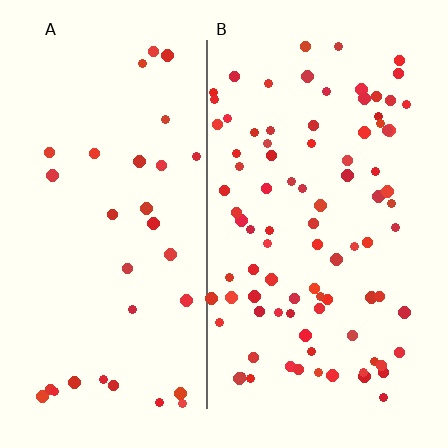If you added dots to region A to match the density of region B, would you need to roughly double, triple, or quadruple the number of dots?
Approximately triple.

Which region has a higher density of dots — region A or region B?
B (the right).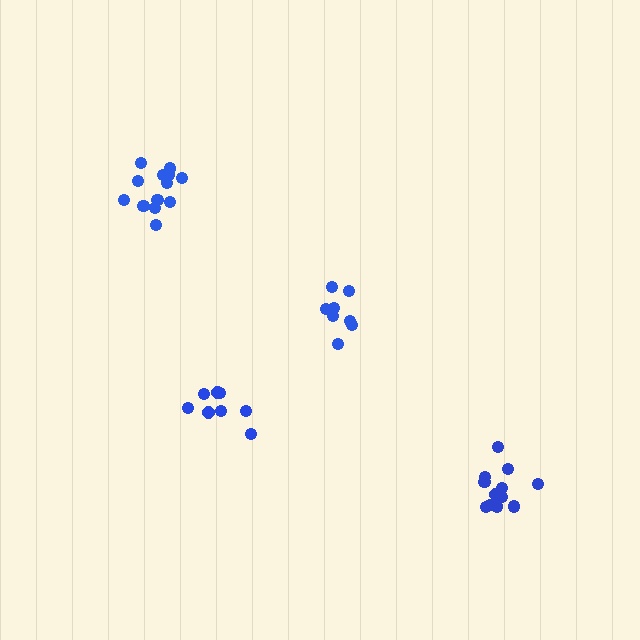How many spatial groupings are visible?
There are 4 spatial groupings.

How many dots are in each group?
Group 1: 8 dots, Group 2: 8 dots, Group 3: 13 dots, Group 4: 13 dots (42 total).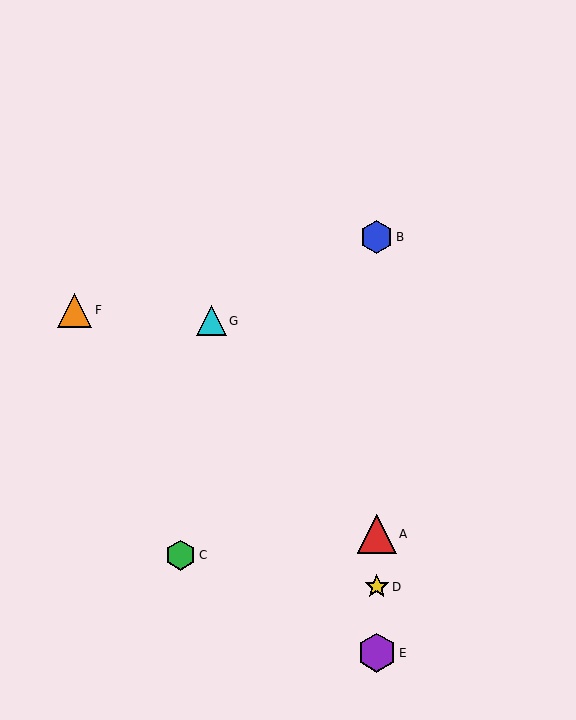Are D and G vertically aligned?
No, D is at x≈377 and G is at x≈211.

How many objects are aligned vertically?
4 objects (A, B, D, E) are aligned vertically.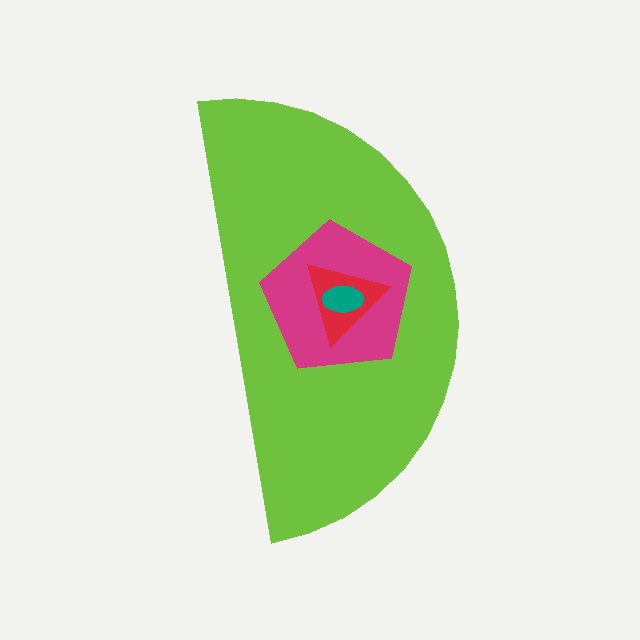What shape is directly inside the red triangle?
The teal ellipse.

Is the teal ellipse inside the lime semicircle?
Yes.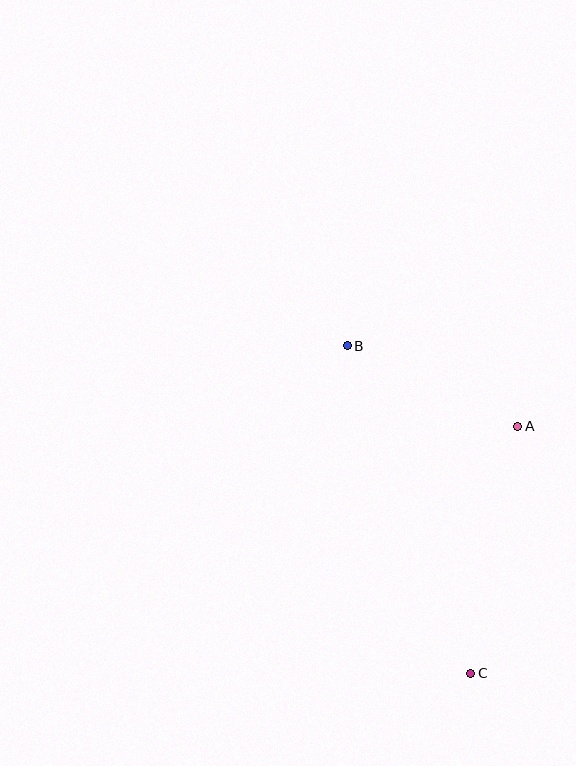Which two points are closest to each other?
Points A and B are closest to each other.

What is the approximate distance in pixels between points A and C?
The distance between A and C is approximately 252 pixels.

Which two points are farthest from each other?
Points B and C are farthest from each other.